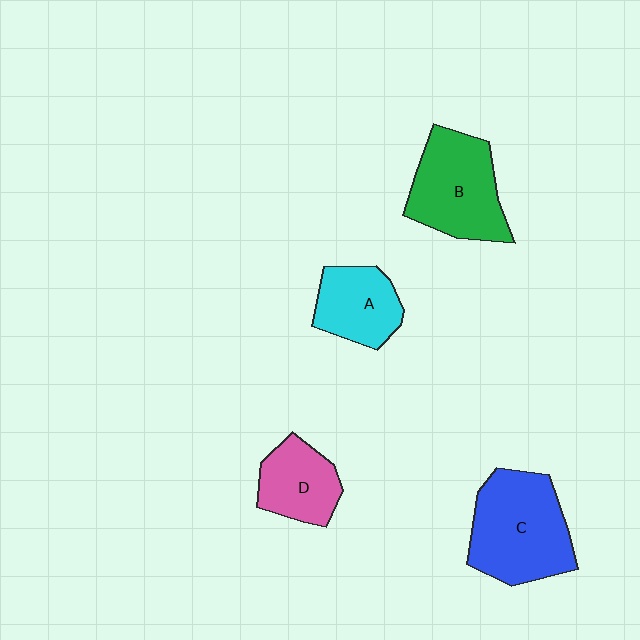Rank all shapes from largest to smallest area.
From largest to smallest: C (blue), B (green), A (cyan), D (pink).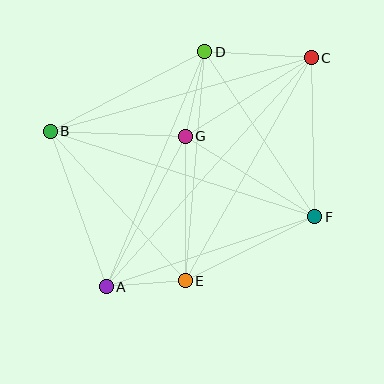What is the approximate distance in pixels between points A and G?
The distance between A and G is approximately 170 pixels.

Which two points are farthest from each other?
Points A and C are farthest from each other.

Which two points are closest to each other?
Points A and E are closest to each other.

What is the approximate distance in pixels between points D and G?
The distance between D and G is approximately 87 pixels.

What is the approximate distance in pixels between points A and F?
The distance between A and F is approximately 220 pixels.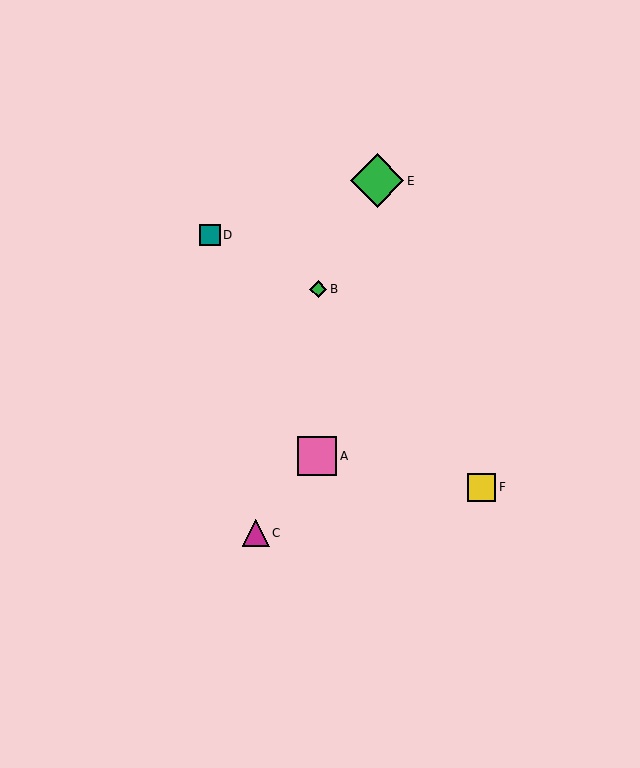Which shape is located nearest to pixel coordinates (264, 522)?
The magenta triangle (labeled C) at (256, 533) is nearest to that location.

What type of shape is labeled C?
Shape C is a magenta triangle.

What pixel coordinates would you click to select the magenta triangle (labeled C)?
Click at (256, 533) to select the magenta triangle C.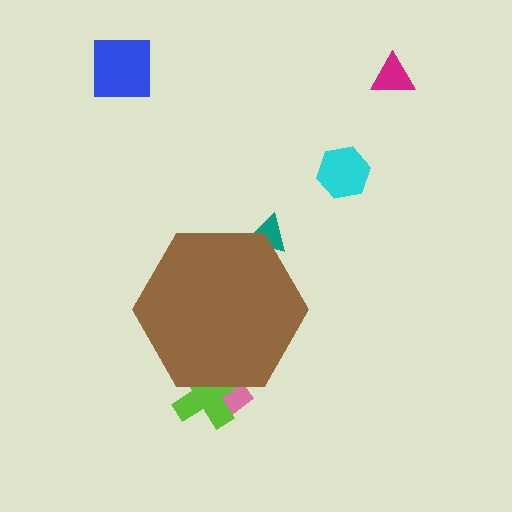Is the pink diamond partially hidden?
Yes, the pink diamond is partially hidden behind the brown hexagon.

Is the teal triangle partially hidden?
Yes, the teal triangle is partially hidden behind the brown hexagon.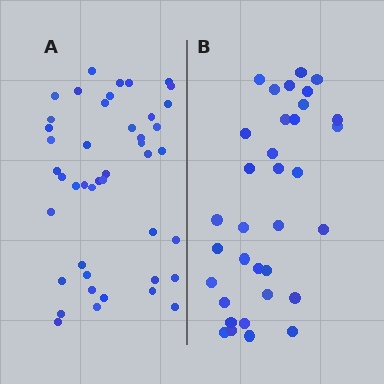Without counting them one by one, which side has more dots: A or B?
Region A (the left region) has more dots.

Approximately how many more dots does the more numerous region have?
Region A has roughly 10 or so more dots than region B.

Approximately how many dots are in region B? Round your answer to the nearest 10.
About 30 dots. (The exact count is 34, which rounds to 30.)